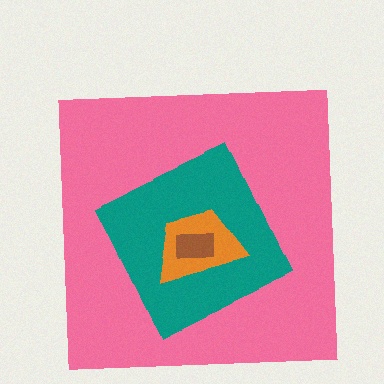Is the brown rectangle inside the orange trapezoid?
Yes.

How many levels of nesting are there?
4.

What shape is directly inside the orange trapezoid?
The brown rectangle.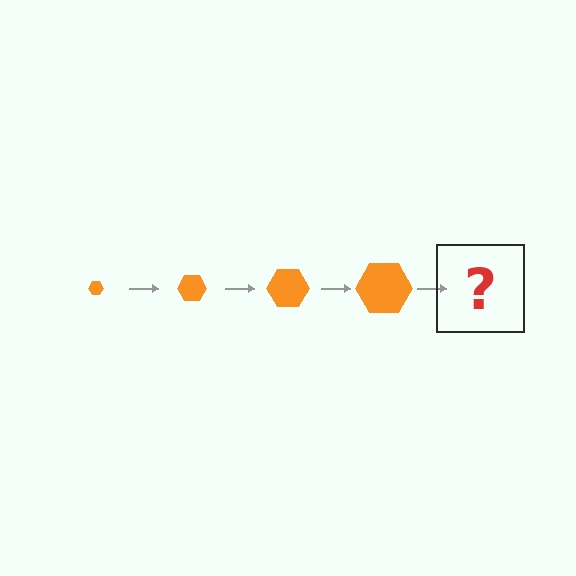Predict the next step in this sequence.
The next step is an orange hexagon, larger than the previous one.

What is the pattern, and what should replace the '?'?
The pattern is that the hexagon gets progressively larger each step. The '?' should be an orange hexagon, larger than the previous one.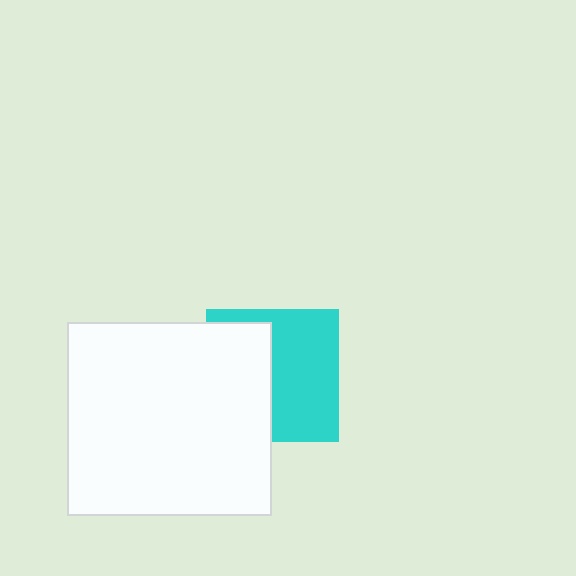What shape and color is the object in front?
The object in front is a white rectangle.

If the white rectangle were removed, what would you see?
You would see the complete cyan square.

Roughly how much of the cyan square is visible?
About half of it is visible (roughly 55%).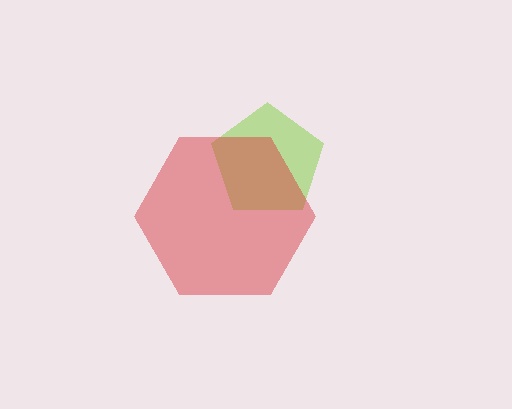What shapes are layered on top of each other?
The layered shapes are: a lime pentagon, a red hexagon.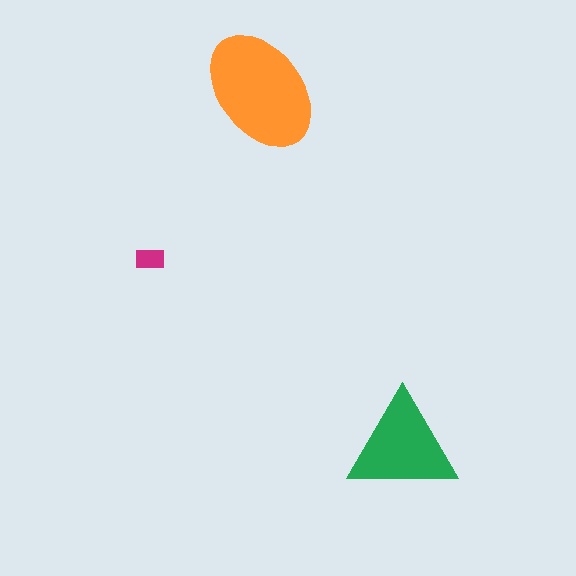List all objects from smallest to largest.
The magenta rectangle, the green triangle, the orange ellipse.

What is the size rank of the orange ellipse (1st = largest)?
1st.